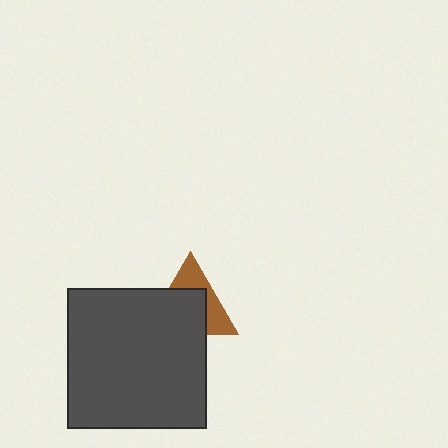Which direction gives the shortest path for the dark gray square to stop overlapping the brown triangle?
Moving down gives the shortest separation.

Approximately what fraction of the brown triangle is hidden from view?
Roughly 60% of the brown triangle is hidden behind the dark gray square.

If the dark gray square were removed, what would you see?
You would see the complete brown triangle.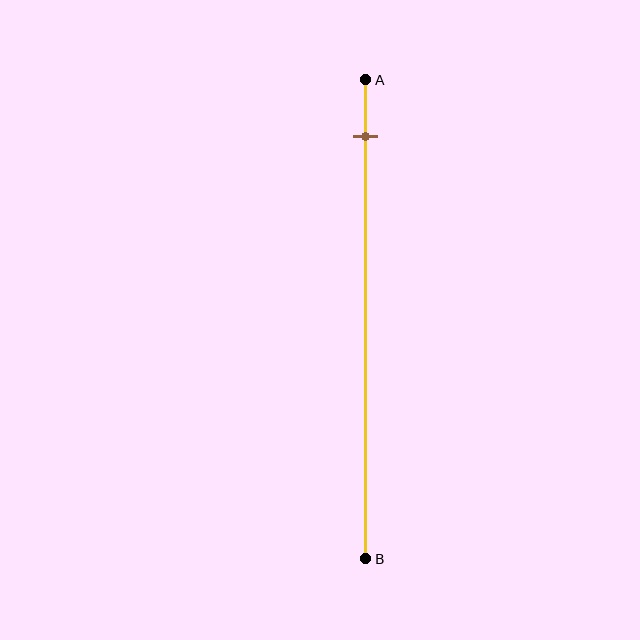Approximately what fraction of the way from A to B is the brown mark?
The brown mark is approximately 10% of the way from A to B.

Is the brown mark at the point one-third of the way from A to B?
No, the mark is at about 10% from A, not at the 33% one-third point.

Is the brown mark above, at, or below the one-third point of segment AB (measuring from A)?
The brown mark is above the one-third point of segment AB.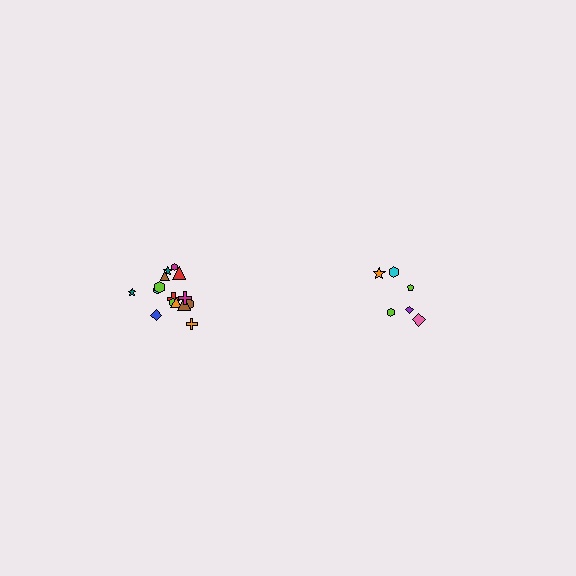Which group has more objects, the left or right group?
The left group.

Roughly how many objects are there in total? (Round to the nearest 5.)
Roughly 20 objects in total.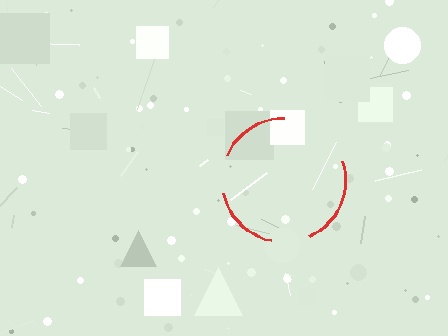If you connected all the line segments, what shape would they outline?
They would outline a circle.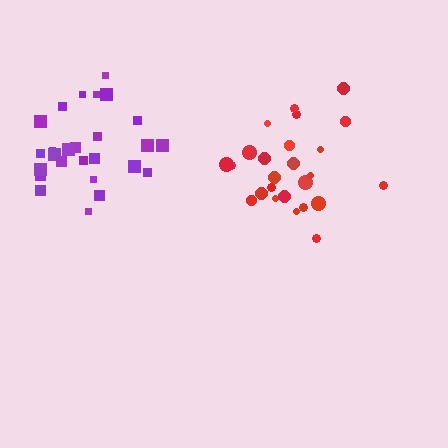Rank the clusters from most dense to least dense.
purple, red.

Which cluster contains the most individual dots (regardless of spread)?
Purple (27).